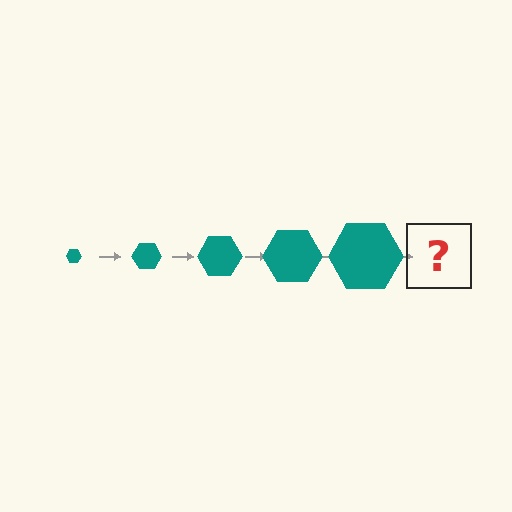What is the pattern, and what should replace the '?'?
The pattern is that the hexagon gets progressively larger each step. The '?' should be a teal hexagon, larger than the previous one.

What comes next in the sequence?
The next element should be a teal hexagon, larger than the previous one.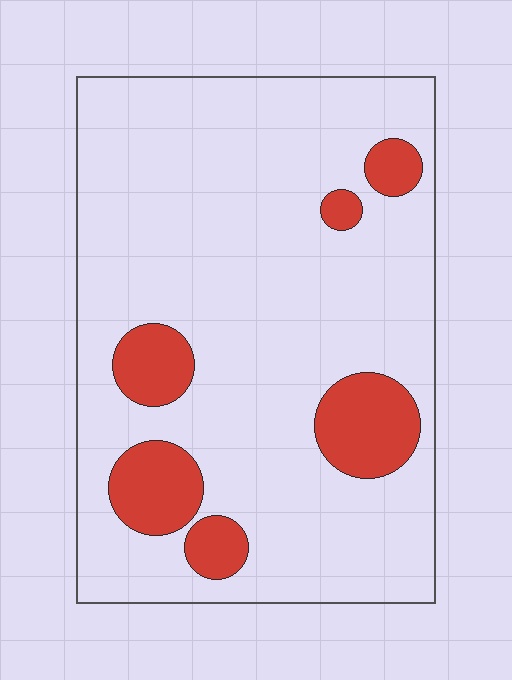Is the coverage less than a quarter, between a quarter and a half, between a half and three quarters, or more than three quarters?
Less than a quarter.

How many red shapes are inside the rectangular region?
6.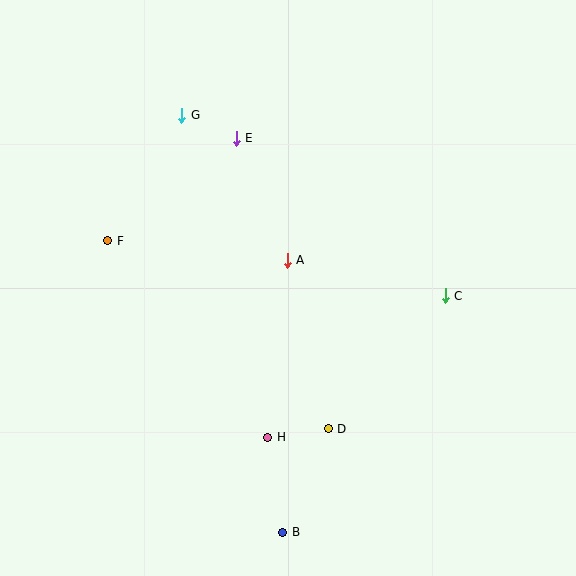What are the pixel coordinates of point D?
Point D is at (328, 429).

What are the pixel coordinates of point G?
Point G is at (182, 115).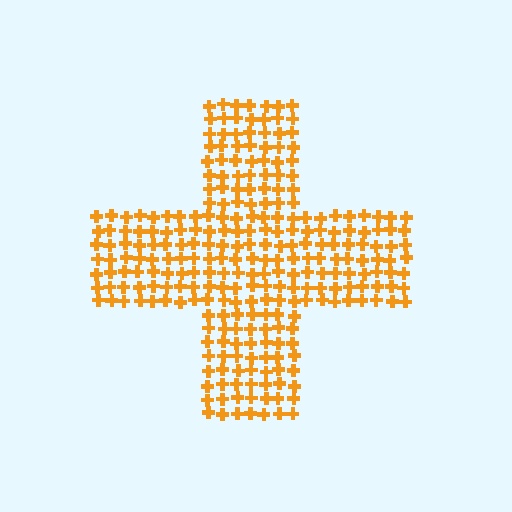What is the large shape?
The large shape is a cross.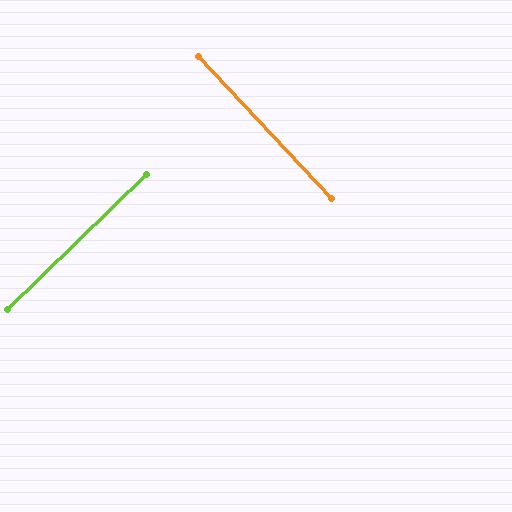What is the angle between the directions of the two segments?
Approximately 89 degrees.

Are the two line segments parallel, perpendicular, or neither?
Perpendicular — they meet at approximately 89°.